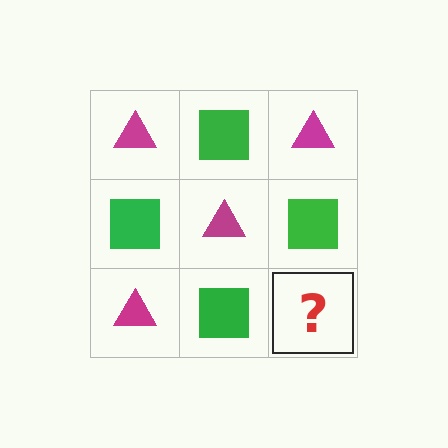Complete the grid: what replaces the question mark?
The question mark should be replaced with a magenta triangle.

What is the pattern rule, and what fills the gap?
The rule is that it alternates magenta triangle and green square in a checkerboard pattern. The gap should be filled with a magenta triangle.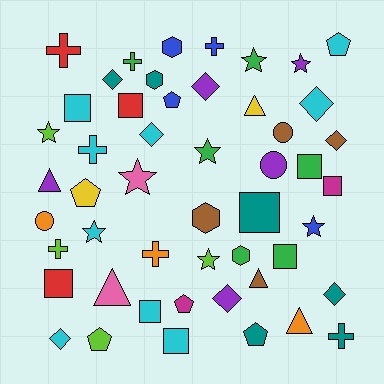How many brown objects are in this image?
There are 4 brown objects.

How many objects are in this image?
There are 50 objects.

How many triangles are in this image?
There are 5 triangles.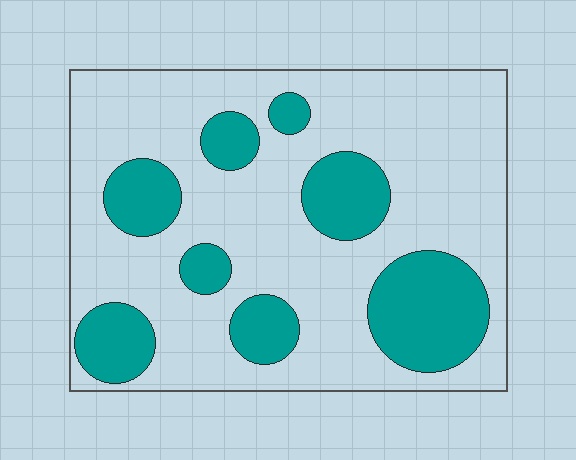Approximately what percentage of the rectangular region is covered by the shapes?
Approximately 25%.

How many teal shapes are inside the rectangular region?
8.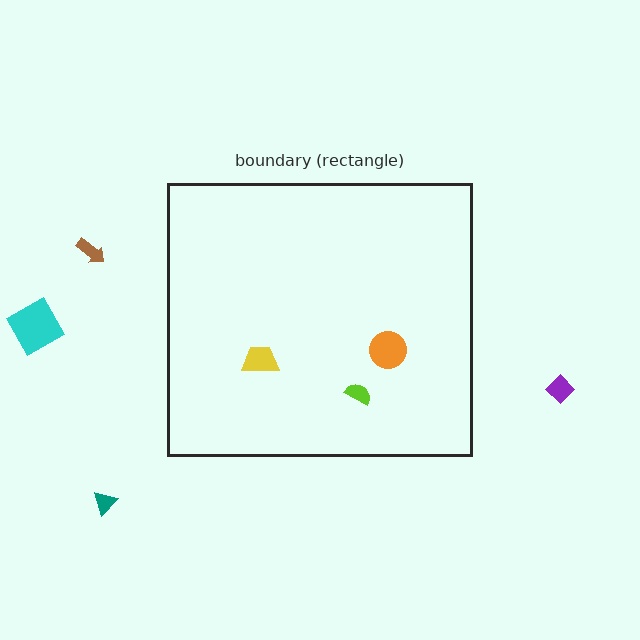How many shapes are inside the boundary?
3 inside, 4 outside.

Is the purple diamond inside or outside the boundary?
Outside.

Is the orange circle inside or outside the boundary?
Inside.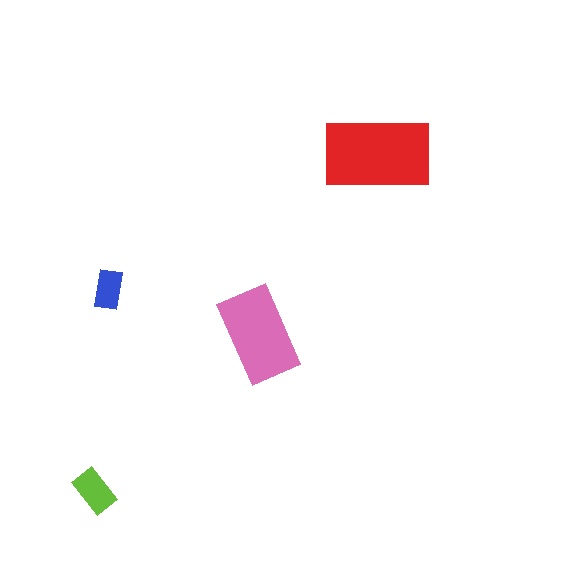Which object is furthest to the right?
The red rectangle is rightmost.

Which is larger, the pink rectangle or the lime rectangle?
The pink one.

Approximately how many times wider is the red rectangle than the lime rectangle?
About 2.5 times wider.